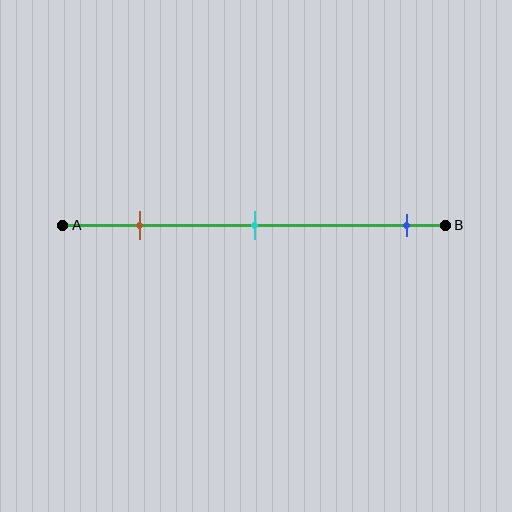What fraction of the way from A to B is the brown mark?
The brown mark is approximately 20% (0.2) of the way from A to B.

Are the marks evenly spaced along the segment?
No, the marks are not evenly spaced.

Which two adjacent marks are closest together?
The brown and cyan marks are the closest adjacent pair.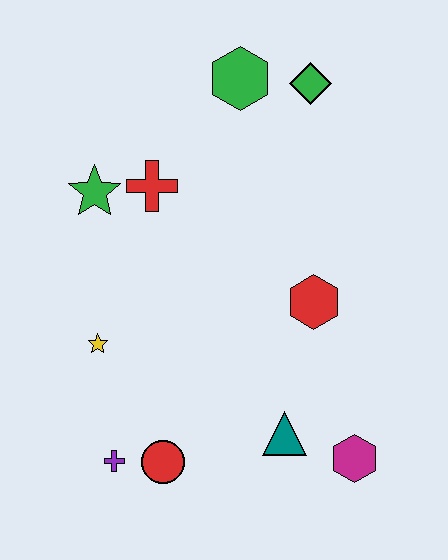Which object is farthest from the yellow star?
The green diamond is farthest from the yellow star.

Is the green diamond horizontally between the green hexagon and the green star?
No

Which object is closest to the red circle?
The purple cross is closest to the red circle.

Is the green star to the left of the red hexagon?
Yes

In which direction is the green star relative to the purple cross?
The green star is above the purple cross.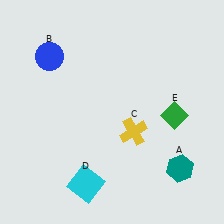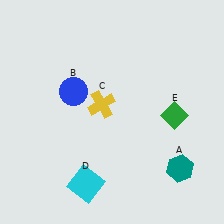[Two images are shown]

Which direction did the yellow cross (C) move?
The yellow cross (C) moved left.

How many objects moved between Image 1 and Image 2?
2 objects moved between the two images.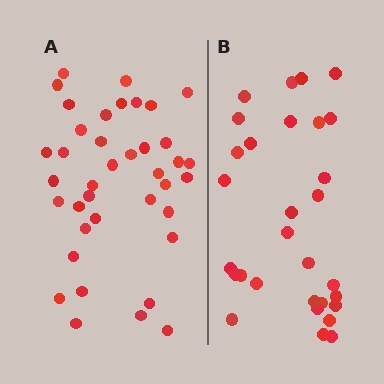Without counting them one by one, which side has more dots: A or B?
Region A (the left region) has more dots.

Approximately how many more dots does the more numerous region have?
Region A has roughly 8 or so more dots than region B.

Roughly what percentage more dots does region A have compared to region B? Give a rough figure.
About 30% more.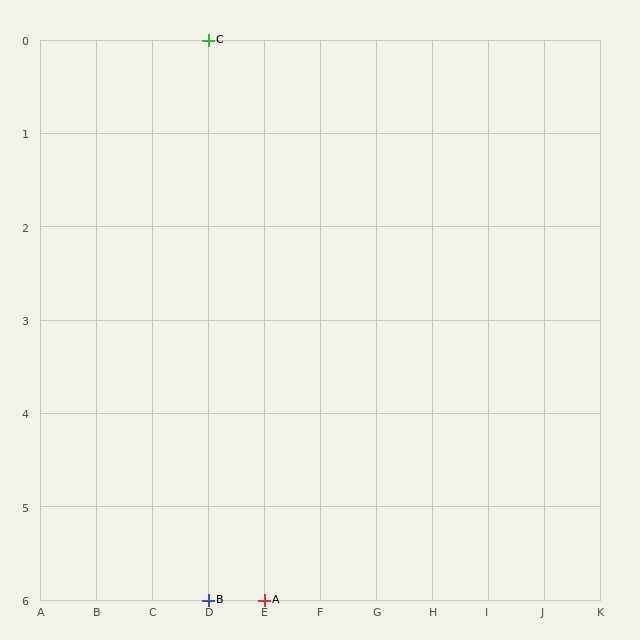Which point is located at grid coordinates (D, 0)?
Point C is at (D, 0).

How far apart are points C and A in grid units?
Points C and A are 1 column and 6 rows apart (about 6.1 grid units diagonally).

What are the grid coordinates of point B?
Point B is at grid coordinates (D, 6).